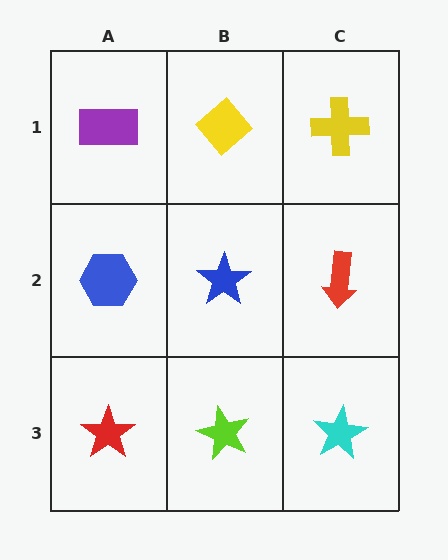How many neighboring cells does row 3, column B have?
3.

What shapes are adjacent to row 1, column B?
A blue star (row 2, column B), a purple rectangle (row 1, column A), a yellow cross (row 1, column C).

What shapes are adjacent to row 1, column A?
A blue hexagon (row 2, column A), a yellow diamond (row 1, column B).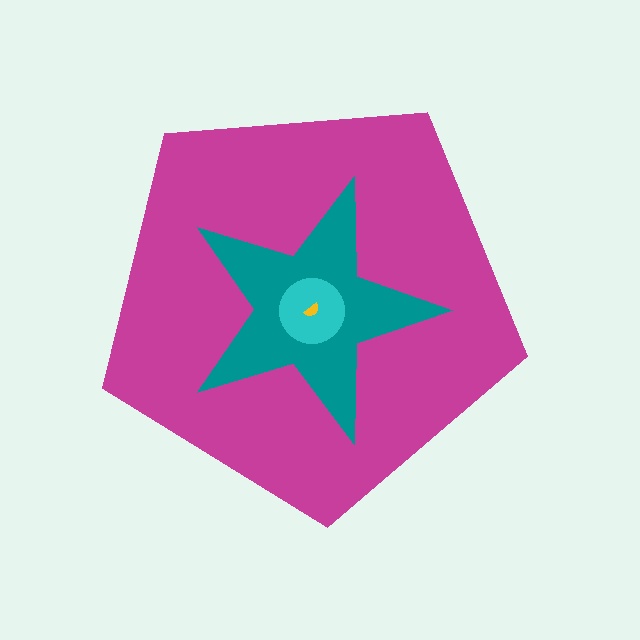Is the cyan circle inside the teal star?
Yes.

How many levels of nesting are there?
4.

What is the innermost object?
The yellow semicircle.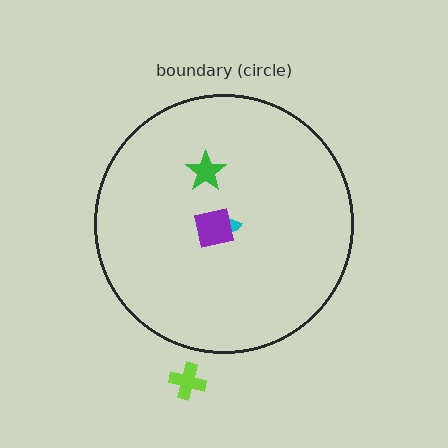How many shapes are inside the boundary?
3 inside, 1 outside.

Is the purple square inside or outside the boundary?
Inside.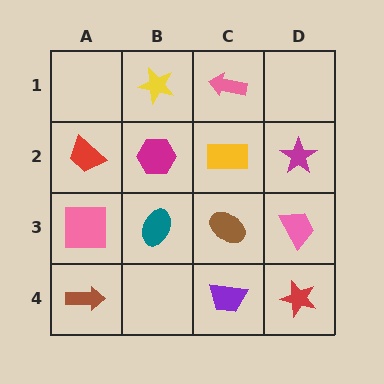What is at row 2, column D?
A magenta star.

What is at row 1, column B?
A yellow star.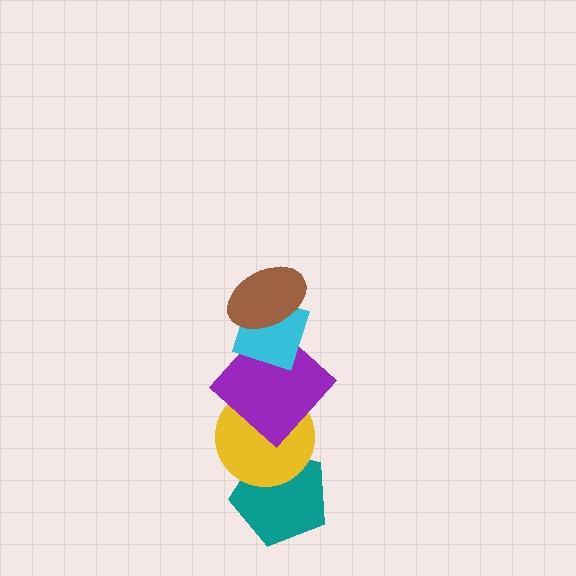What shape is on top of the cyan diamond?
The brown ellipse is on top of the cyan diamond.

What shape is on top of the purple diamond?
The cyan diamond is on top of the purple diamond.